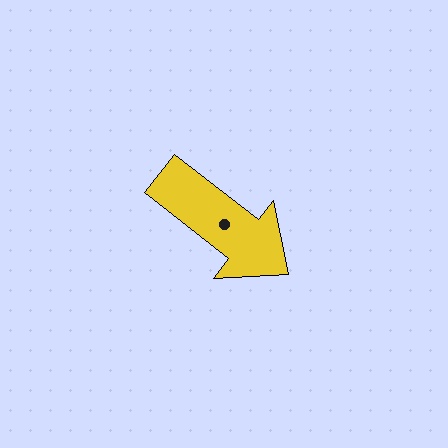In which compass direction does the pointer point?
Southeast.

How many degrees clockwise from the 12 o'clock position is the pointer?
Approximately 128 degrees.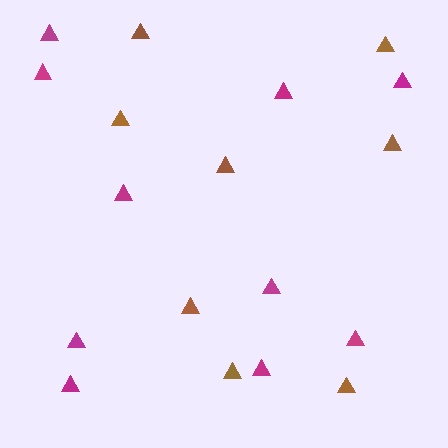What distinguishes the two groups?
There are 2 groups: one group of brown triangles (8) and one group of magenta triangles (10).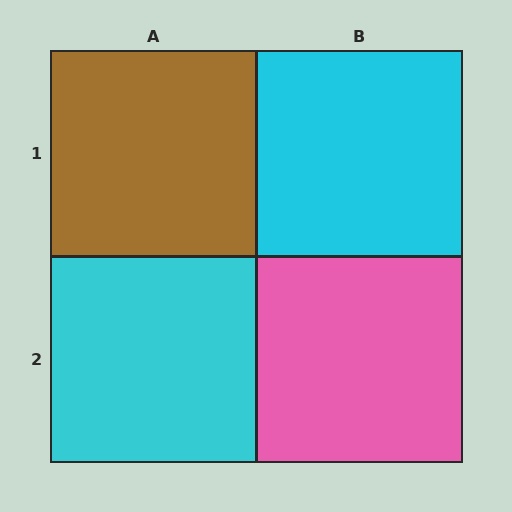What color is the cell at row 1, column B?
Cyan.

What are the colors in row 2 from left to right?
Cyan, pink.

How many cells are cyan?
2 cells are cyan.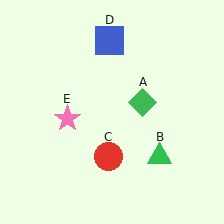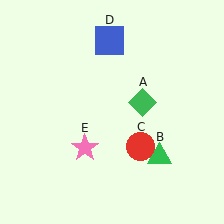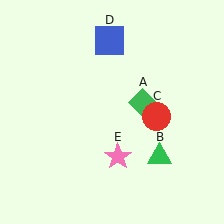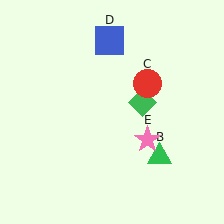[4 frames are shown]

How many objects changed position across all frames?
2 objects changed position: red circle (object C), pink star (object E).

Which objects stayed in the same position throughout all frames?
Green diamond (object A) and green triangle (object B) and blue square (object D) remained stationary.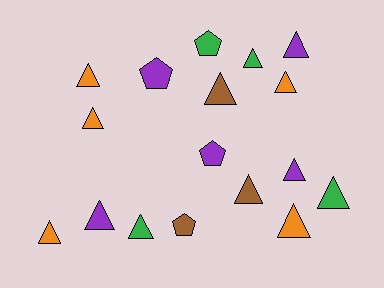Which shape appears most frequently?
Triangle, with 13 objects.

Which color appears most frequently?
Orange, with 5 objects.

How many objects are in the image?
There are 17 objects.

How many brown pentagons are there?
There is 1 brown pentagon.